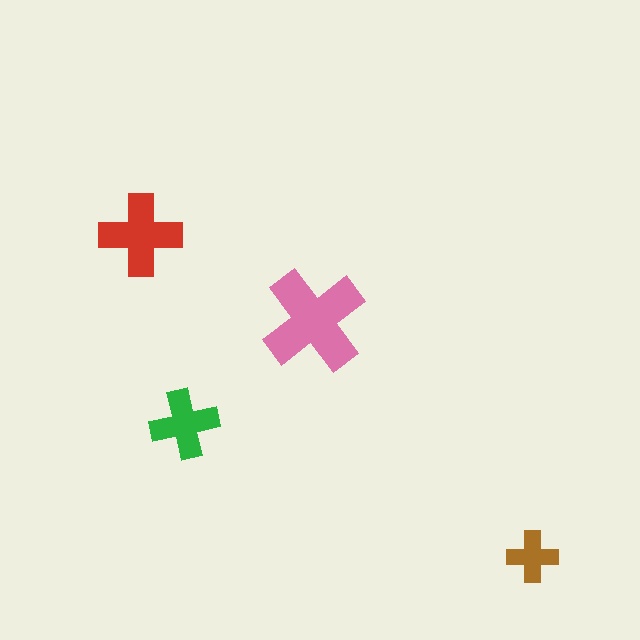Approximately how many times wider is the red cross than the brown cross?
About 1.5 times wider.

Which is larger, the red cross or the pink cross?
The pink one.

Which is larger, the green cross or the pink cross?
The pink one.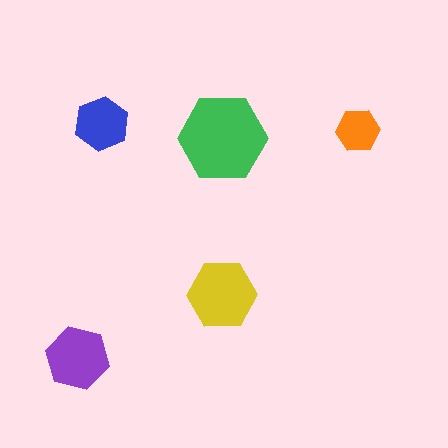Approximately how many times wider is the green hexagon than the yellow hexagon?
About 1.5 times wider.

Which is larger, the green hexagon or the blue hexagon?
The green one.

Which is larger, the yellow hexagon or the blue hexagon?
The yellow one.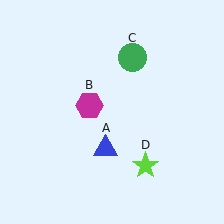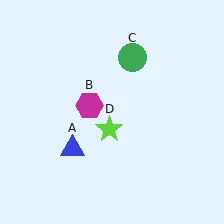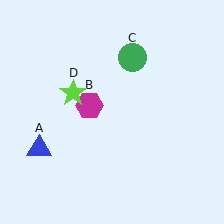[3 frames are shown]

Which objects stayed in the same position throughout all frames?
Magenta hexagon (object B) and green circle (object C) remained stationary.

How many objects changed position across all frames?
2 objects changed position: blue triangle (object A), lime star (object D).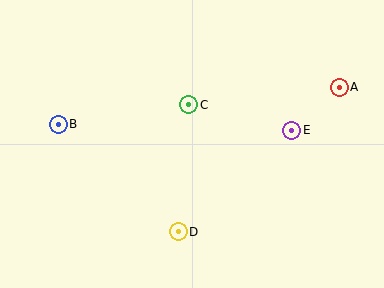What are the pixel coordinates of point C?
Point C is at (189, 105).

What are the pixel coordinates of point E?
Point E is at (292, 130).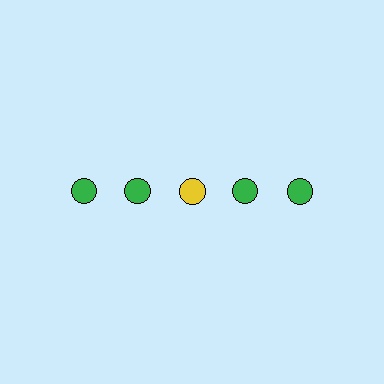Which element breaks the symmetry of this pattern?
The yellow circle in the top row, center column breaks the symmetry. All other shapes are green circles.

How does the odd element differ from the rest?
It has a different color: yellow instead of green.